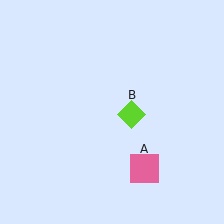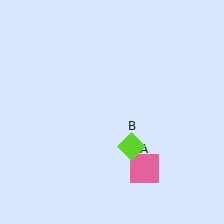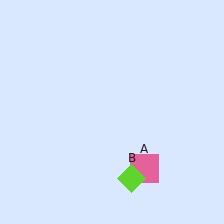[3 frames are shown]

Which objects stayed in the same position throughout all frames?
Pink square (object A) remained stationary.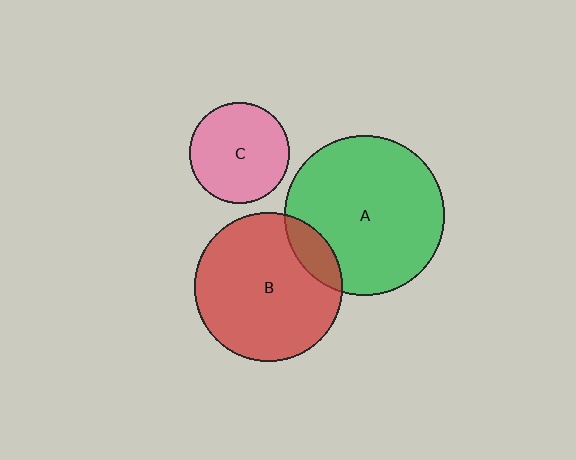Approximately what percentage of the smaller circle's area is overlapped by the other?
Approximately 15%.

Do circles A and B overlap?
Yes.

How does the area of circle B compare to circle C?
Approximately 2.2 times.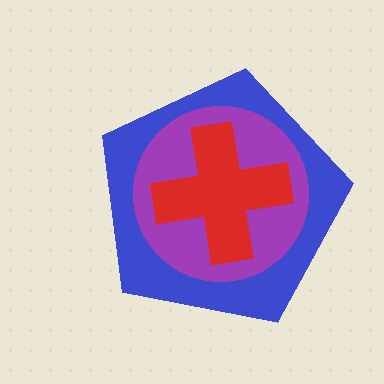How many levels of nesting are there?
3.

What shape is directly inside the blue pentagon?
The purple circle.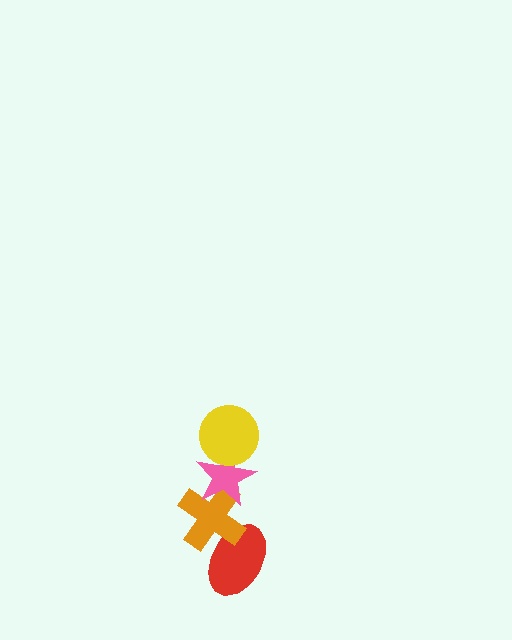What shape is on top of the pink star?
The yellow circle is on top of the pink star.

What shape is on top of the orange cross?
The pink star is on top of the orange cross.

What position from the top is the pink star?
The pink star is 2nd from the top.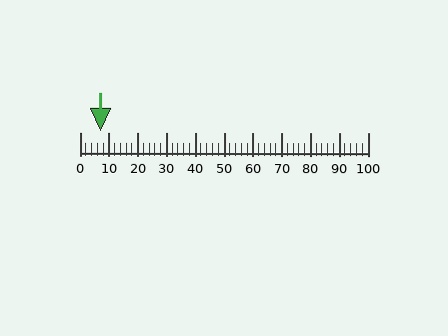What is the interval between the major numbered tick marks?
The major tick marks are spaced 10 units apart.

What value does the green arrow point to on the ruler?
The green arrow points to approximately 7.